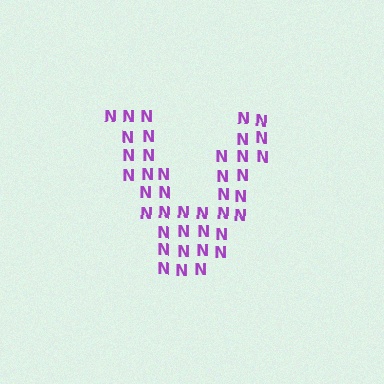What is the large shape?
The large shape is the letter V.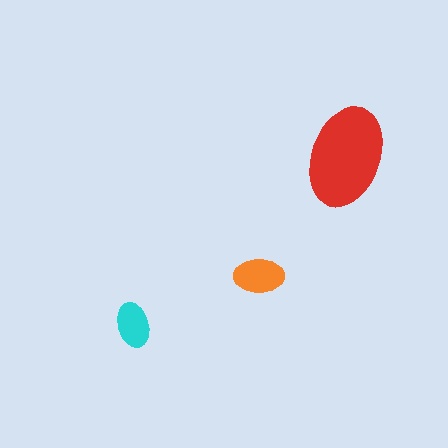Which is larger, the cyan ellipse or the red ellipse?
The red one.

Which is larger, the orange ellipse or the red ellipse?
The red one.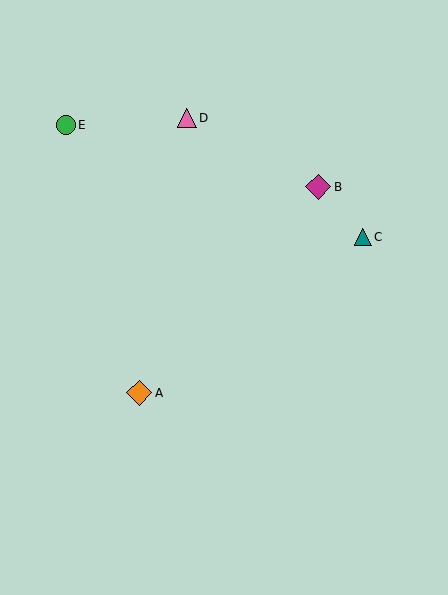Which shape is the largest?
The magenta diamond (labeled B) is the largest.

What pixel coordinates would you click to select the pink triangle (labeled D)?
Click at (187, 118) to select the pink triangle D.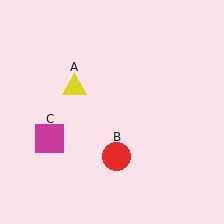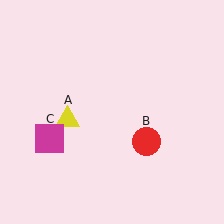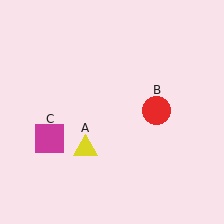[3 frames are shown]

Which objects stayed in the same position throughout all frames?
Magenta square (object C) remained stationary.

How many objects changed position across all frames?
2 objects changed position: yellow triangle (object A), red circle (object B).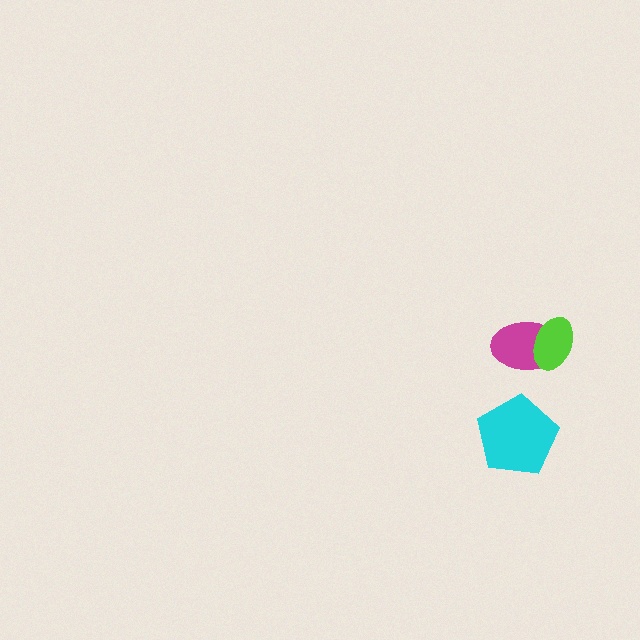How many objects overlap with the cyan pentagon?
0 objects overlap with the cyan pentagon.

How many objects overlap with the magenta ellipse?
1 object overlaps with the magenta ellipse.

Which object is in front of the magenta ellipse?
The lime ellipse is in front of the magenta ellipse.